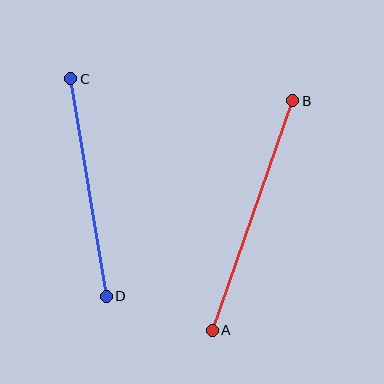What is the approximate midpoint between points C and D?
The midpoint is at approximately (89, 187) pixels.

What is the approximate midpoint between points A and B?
The midpoint is at approximately (253, 215) pixels.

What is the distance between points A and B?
The distance is approximately 243 pixels.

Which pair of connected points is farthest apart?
Points A and B are farthest apart.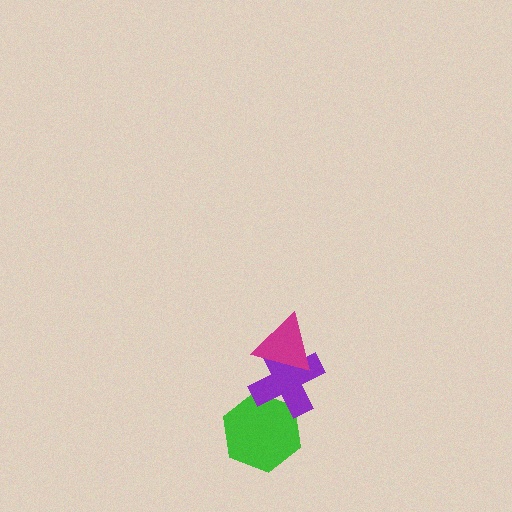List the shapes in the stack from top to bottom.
From top to bottom: the magenta triangle, the purple cross, the green hexagon.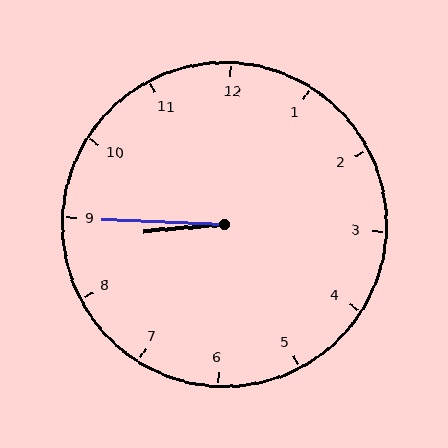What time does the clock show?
8:45.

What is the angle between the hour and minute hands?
Approximately 8 degrees.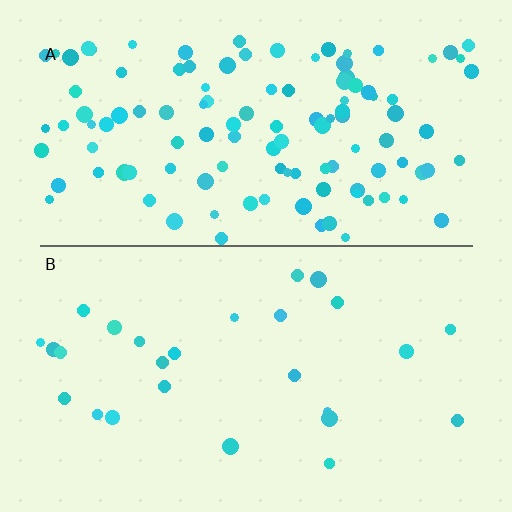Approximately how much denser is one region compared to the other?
Approximately 4.4× — region A over region B.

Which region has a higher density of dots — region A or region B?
A (the top).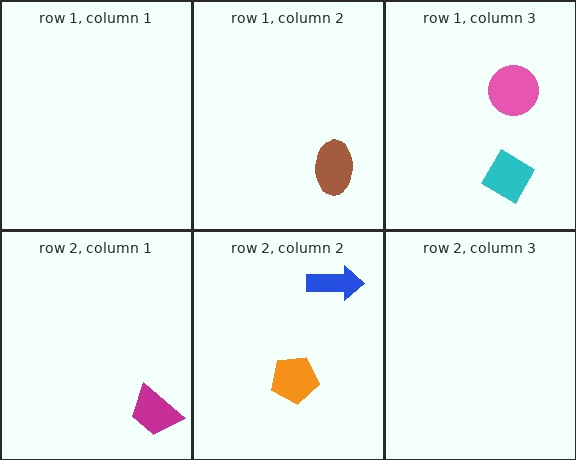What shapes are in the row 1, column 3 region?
The cyan square, the pink circle.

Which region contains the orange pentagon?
The row 2, column 2 region.